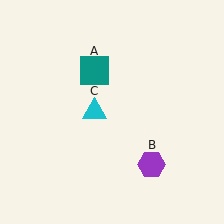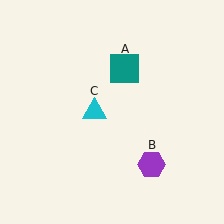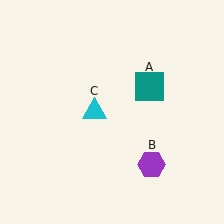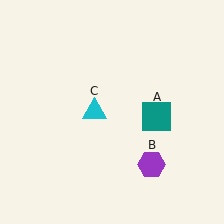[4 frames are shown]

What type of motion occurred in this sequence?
The teal square (object A) rotated clockwise around the center of the scene.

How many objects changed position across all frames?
1 object changed position: teal square (object A).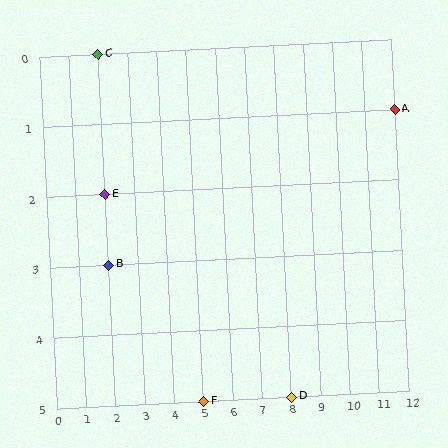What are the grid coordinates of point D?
Point D is at grid coordinates (8, 5).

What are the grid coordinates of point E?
Point E is at grid coordinates (2, 2).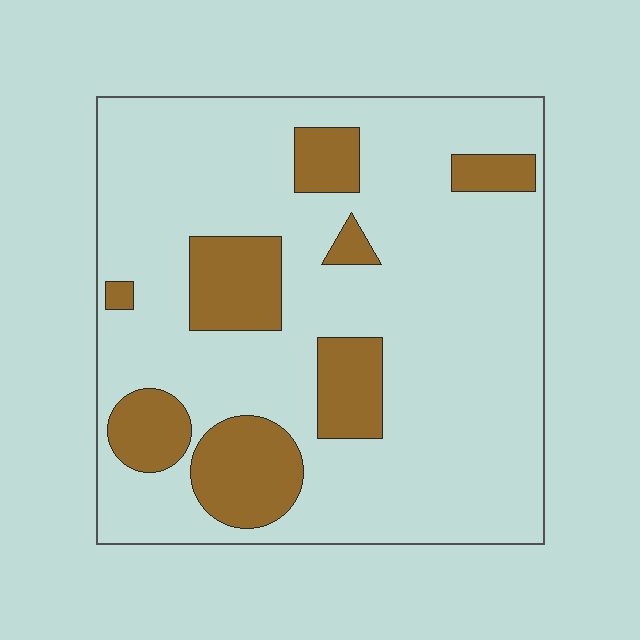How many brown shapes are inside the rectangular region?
8.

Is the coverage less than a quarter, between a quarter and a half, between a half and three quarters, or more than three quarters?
Less than a quarter.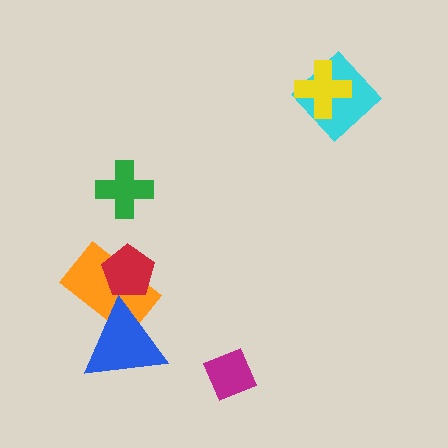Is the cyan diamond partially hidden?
Yes, it is partially covered by another shape.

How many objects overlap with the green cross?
0 objects overlap with the green cross.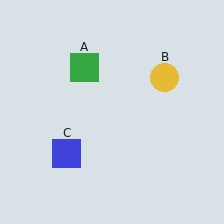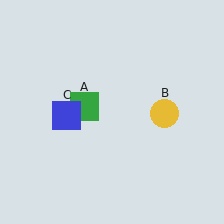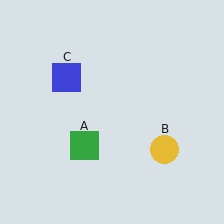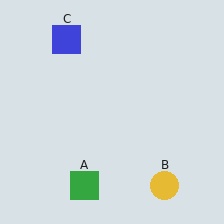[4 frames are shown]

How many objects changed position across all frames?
3 objects changed position: green square (object A), yellow circle (object B), blue square (object C).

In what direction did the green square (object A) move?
The green square (object A) moved down.